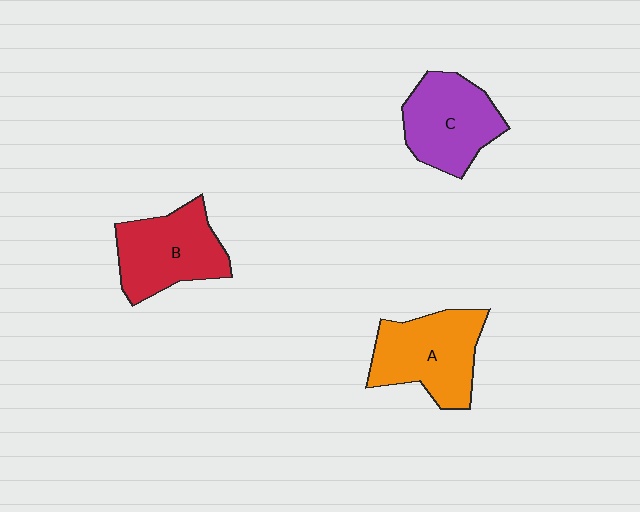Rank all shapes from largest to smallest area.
From largest to smallest: A (orange), B (red), C (purple).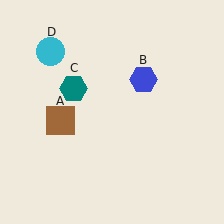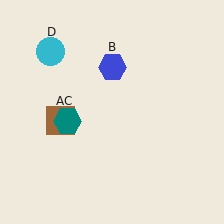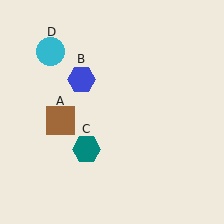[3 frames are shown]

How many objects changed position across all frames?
2 objects changed position: blue hexagon (object B), teal hexagon (object C).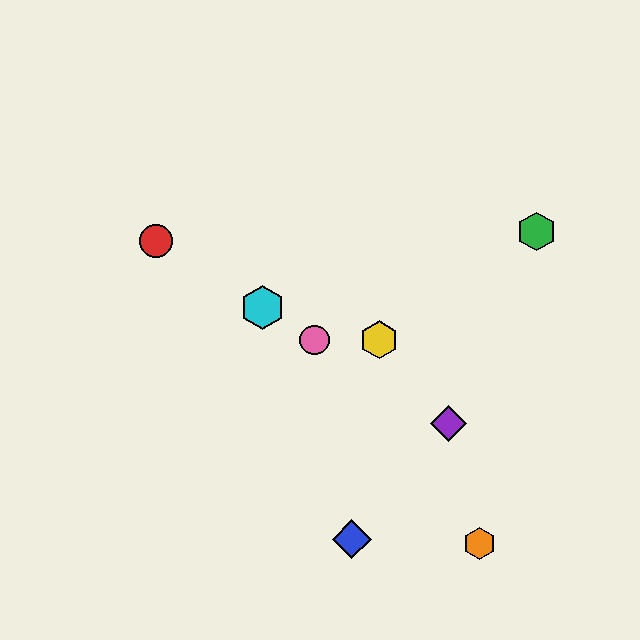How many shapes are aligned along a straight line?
4 shapes (the red circle, the purple diamond, the cyan hexagon, the pink circle) are aligned along a straight line.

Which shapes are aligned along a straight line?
The red circle, the purple diamond, the cyan hexagon, the pink circle are aligned along a straight line.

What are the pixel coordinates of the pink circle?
The pink circle is at (314, 340).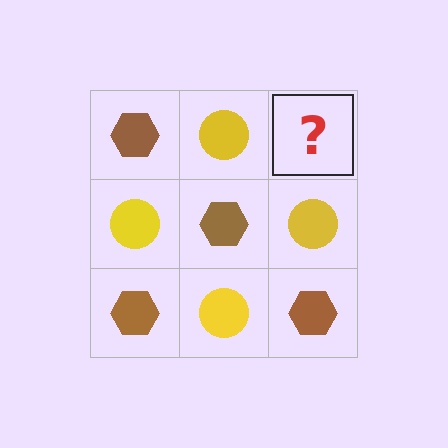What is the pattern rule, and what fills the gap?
The rule is that it alternates brown hexagon and yellow circle in a checkerboard pattern. The gap should be filled with a brown hexagon.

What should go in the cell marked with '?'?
The missing cell should contain a brown hexagon.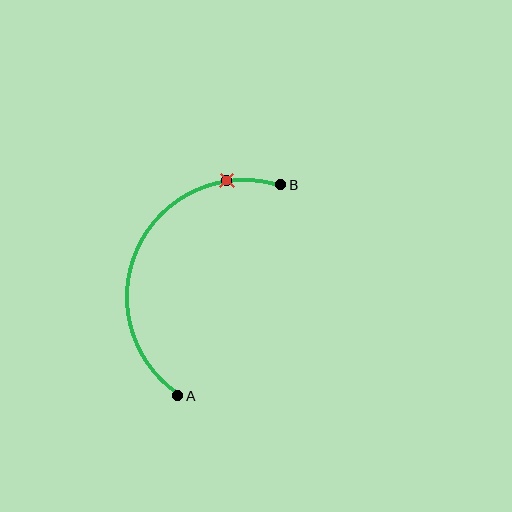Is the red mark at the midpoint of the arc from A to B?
No. The red mark lies on the arc but is closer to endpoint B. The arc midpoint would be at the point on the curve equidistant along the arc from both A and B.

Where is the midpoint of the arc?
The arc midpoint is the point on the curve farthest from the straight line joining A and B. It sits to the left of that line.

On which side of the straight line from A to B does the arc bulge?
The arc bulges to the left of the straight line connecting A and B.